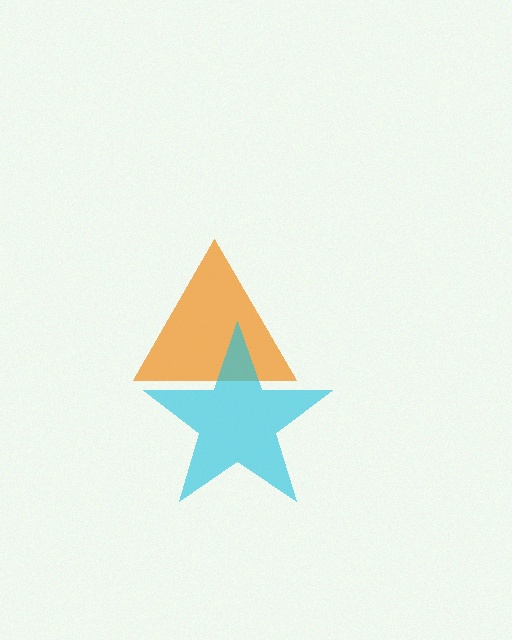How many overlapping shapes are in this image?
There are 2 overlapping shapes in the image.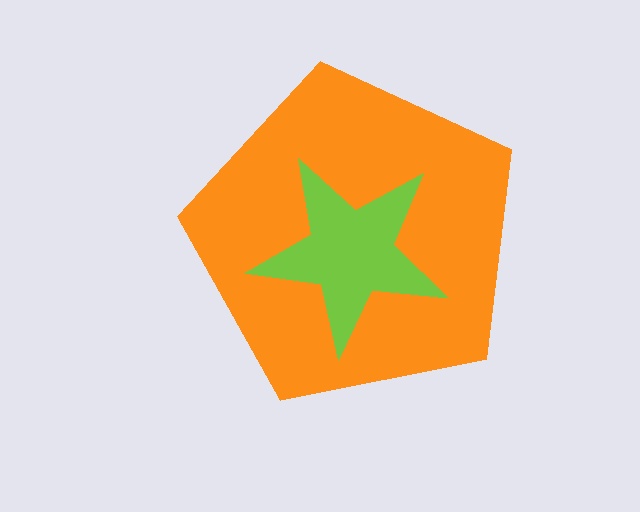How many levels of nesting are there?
2.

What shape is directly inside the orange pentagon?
The lime star.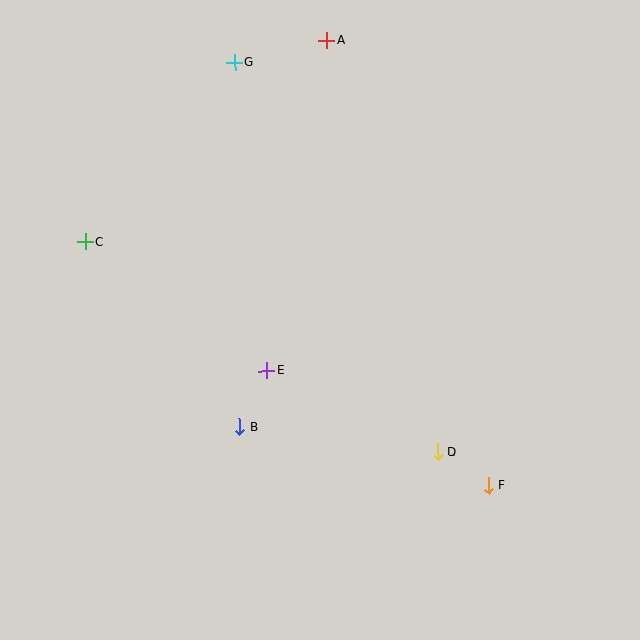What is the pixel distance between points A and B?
The distance between A and B is 396 pixels.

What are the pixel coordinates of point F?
Point F is at (488, 485).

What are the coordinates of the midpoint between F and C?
The midpoint between F and C is at (287, 363).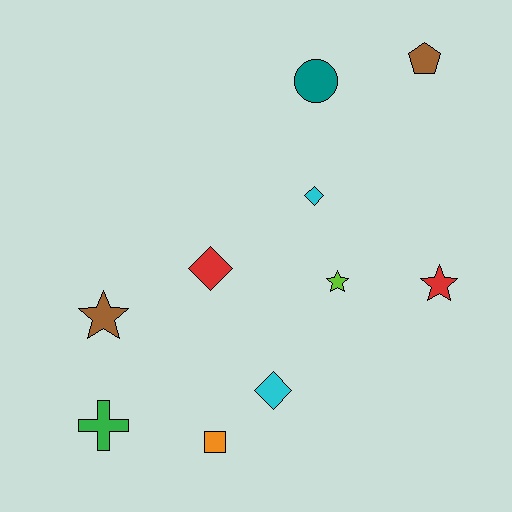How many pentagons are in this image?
There is 1 pentagon.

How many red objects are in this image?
There are 2 red objects.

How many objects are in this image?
There are 10 objects.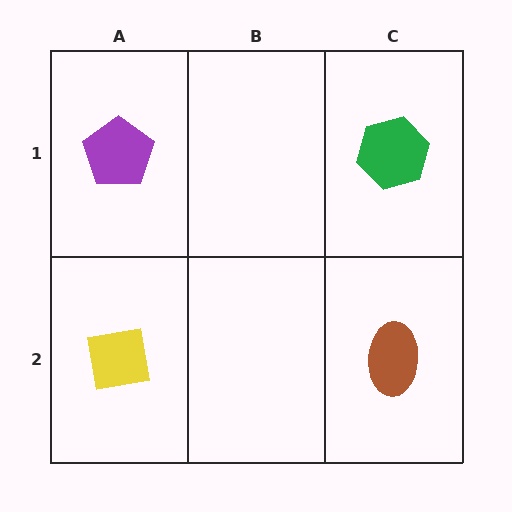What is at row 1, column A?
A purple pentagon.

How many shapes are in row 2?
2 shapes.